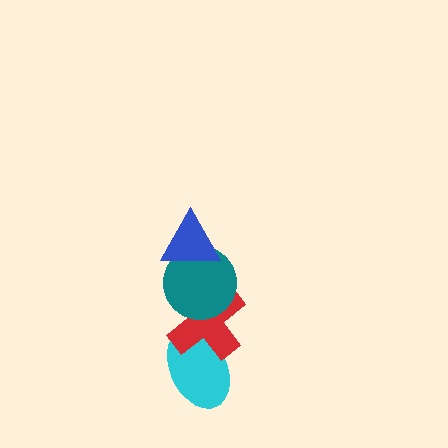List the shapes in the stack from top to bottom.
From top to bottom: the blue triangle, the teal circle, the red cross, the cyan ellipse.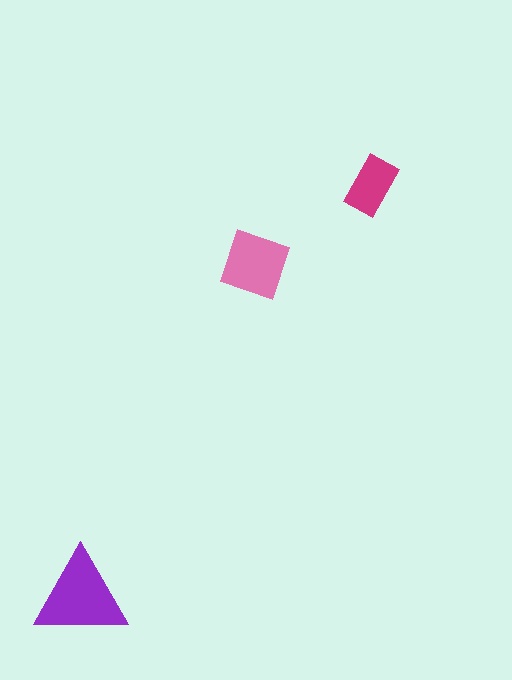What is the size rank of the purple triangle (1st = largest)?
1st.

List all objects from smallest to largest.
The magenta rectangle, the pink diamond, the purple triangle.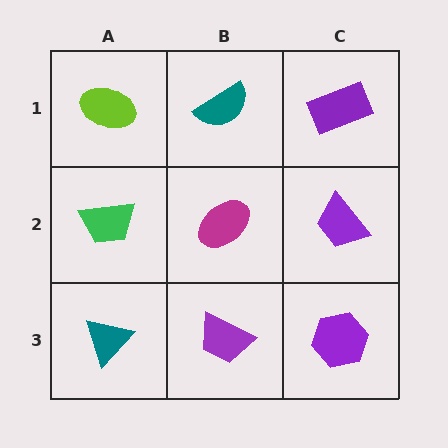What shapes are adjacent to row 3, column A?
A green trapezoid (row 2, column A), a purple trapezoid (row 3, column B).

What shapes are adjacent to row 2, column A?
A lime ellipse (row 1, column A), a teal triangle (row 3, column A), a magenta ellipse (row 2, column B).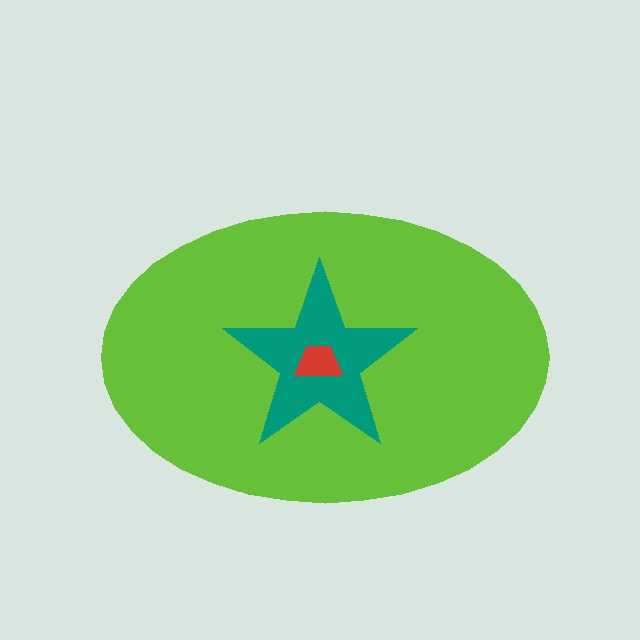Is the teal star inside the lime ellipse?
Yes.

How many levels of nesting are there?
3.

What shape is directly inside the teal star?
The red trapezoid.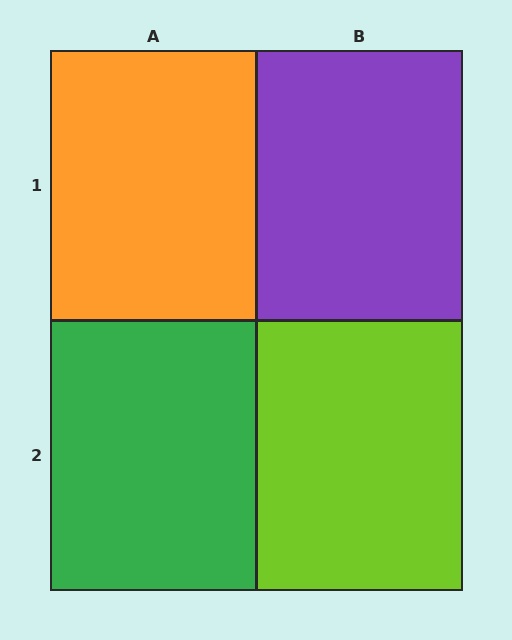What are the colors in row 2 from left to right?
Green, lime.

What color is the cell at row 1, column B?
Purple.